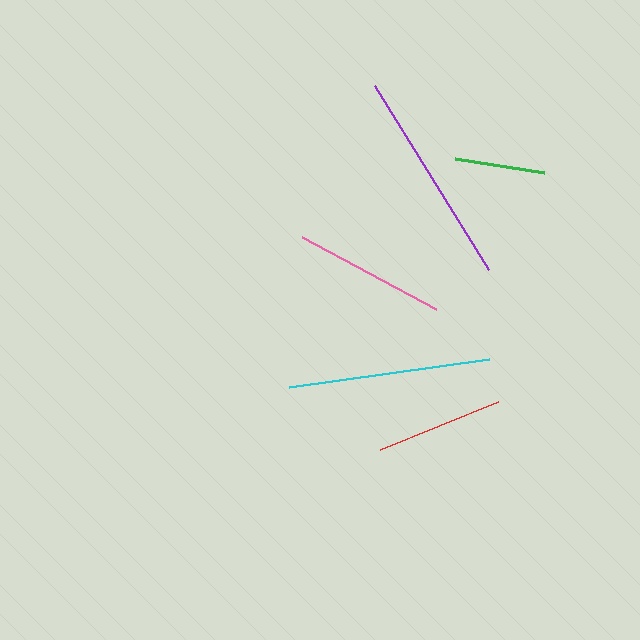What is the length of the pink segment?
The pink segment is approximately 152 pixels long.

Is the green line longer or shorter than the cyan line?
The cyan line is longer than the green line.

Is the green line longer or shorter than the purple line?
The purple line is longer than the green line.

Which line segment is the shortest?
The green line is the shortest at approximately 90 pixels.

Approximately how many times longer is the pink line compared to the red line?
The pink line is approximately 1.2 times the length of the red line.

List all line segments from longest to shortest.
From longest to shortest: purple, cyan, pink, red, green.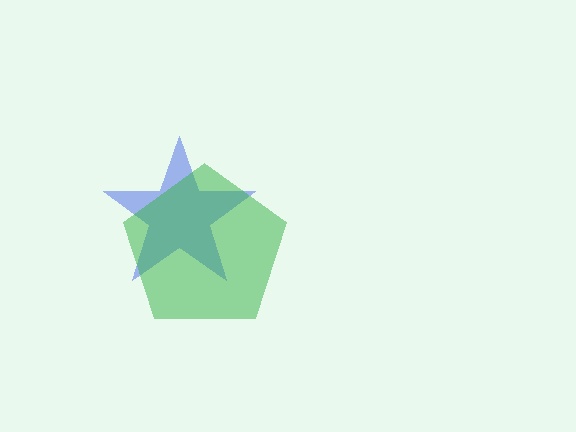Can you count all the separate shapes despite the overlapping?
Yes, there are 2 separate shapes.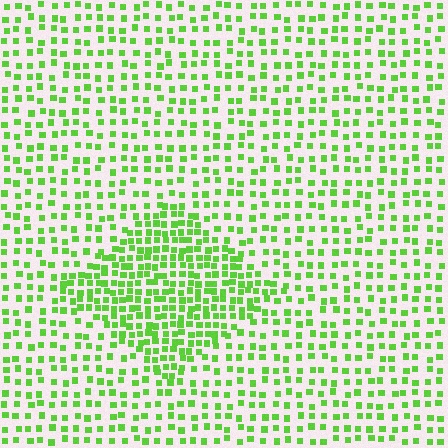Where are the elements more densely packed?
The elements are more densely packed inside the diamond boundary.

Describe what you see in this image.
The image contains small lime elements arranged at two different densities. A diamond-shaped region is visible where the elements are more densely packed than the surrounding area.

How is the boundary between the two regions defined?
The boundary is defined by a change in element density (approximately 1.9x ratio). All elements are the same color, size, and shape.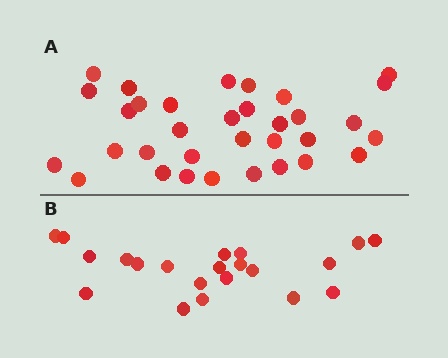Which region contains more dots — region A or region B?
Region A (the top region) has more dots.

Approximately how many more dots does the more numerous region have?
Region A has roughly 12 or so more dots than region B.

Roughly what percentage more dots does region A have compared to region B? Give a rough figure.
About 55% more.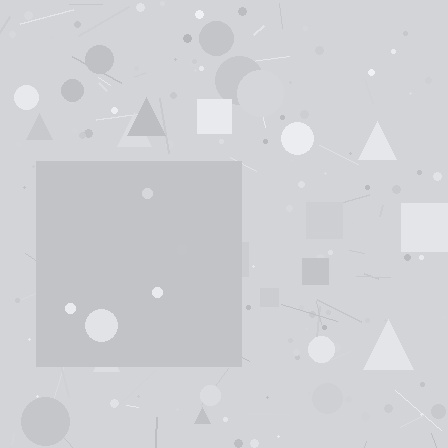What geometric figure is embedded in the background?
A square is embedded in the background.